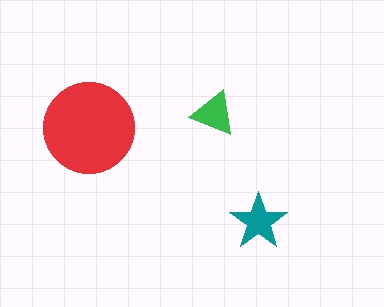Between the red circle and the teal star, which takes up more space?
The red circle.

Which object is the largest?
The red circle.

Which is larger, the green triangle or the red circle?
The red circle.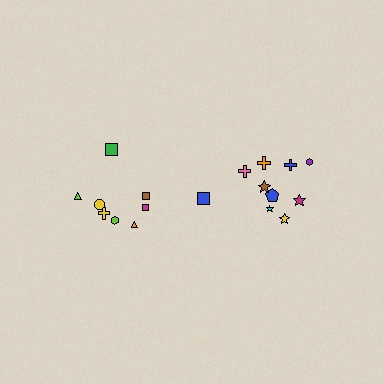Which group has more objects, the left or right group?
The right group.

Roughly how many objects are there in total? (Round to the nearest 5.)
Roughly 20 objects in total.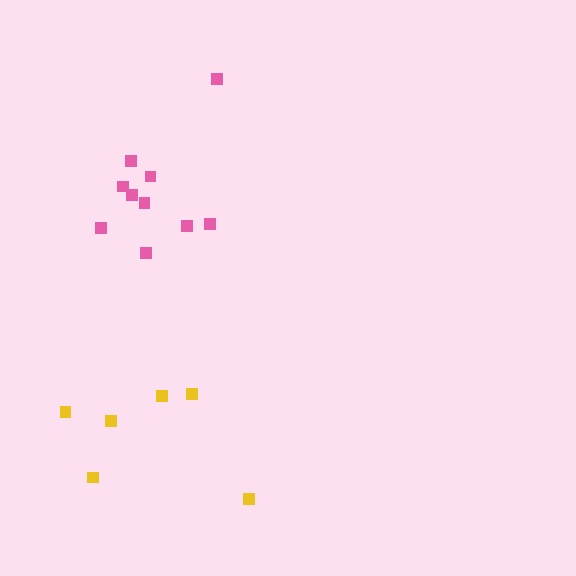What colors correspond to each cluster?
The clusters are colored: yellow, pink.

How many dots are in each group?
Group 1: 6 dots, Group 2: 10 dots (16 total).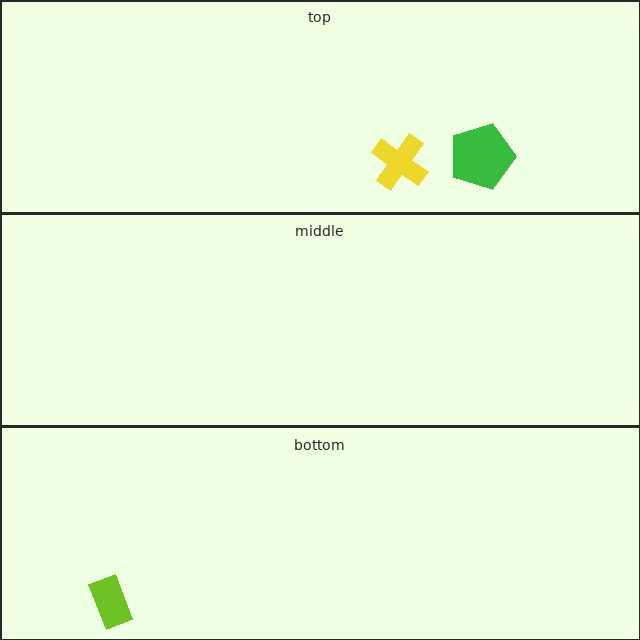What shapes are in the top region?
The yellow cross, the green pentagon.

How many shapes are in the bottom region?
1.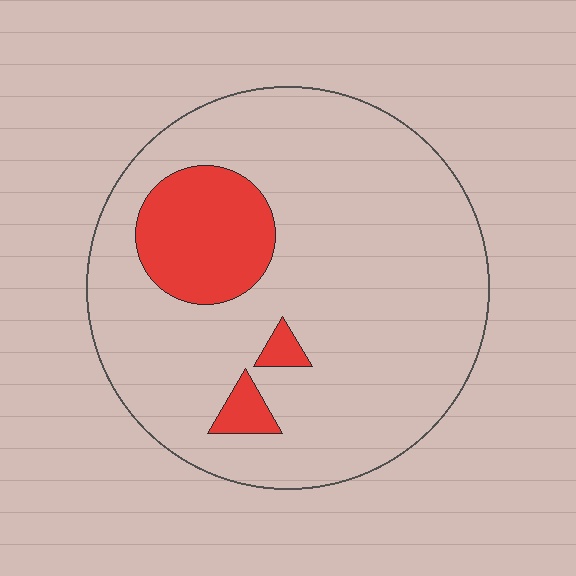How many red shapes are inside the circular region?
3.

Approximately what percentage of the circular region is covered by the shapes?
Approximately 15%.